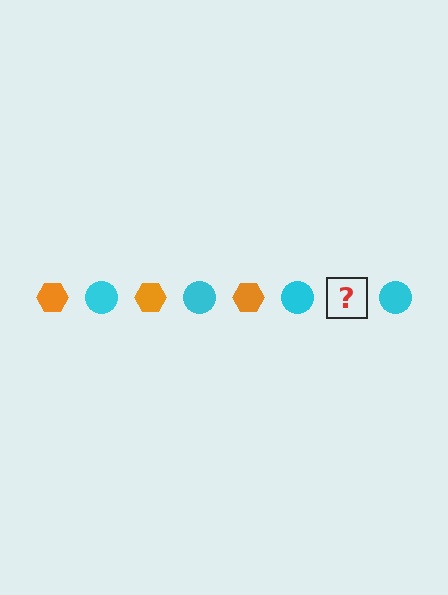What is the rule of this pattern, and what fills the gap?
The rule is that the pattern alternates between orange hexagon and cyan circle. The gap should be filled with an orange hexagon.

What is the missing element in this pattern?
The missing element is an orange hexagon.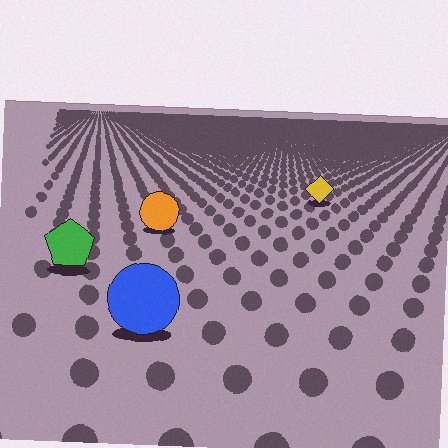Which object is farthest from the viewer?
The yellow diamond is farthest from the viewer. It appears smaller and the ground texture around it is denser.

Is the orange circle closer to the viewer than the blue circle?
No. The blue circle is closer — you can tell from the texture gradient: the ground texture is coarser near it.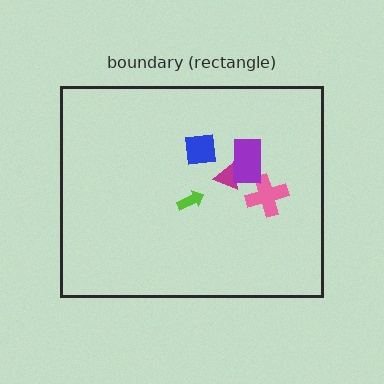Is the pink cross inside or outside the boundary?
Inside.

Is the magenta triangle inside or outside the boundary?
Inside.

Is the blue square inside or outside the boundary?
Inside.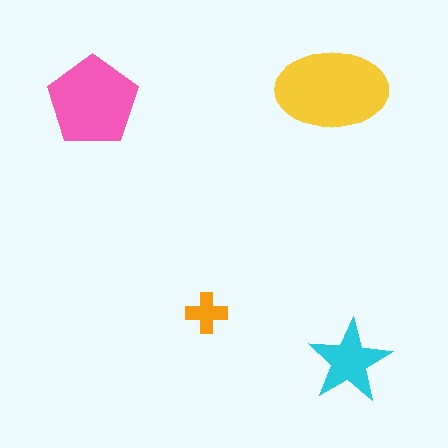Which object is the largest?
The yellow ellipse.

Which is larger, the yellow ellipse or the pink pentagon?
The yellow ellipse.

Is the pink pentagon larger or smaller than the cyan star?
Larger.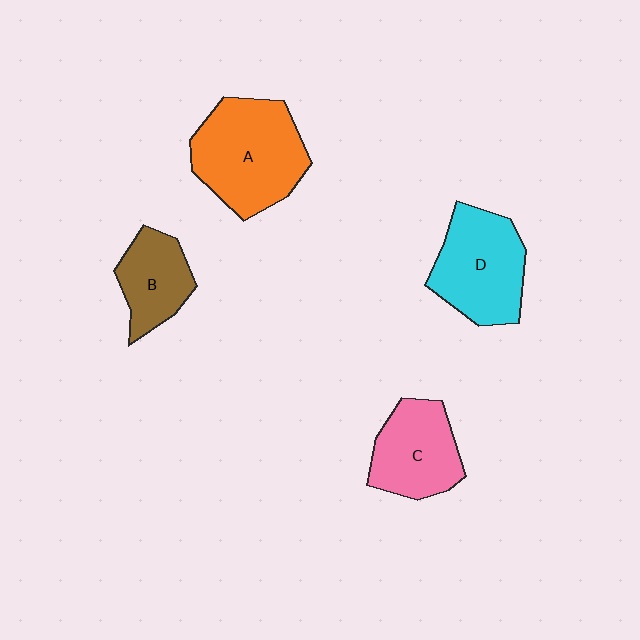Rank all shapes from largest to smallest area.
From largest to smallest: A (orange), D (cyan), C (pink), B (brown).